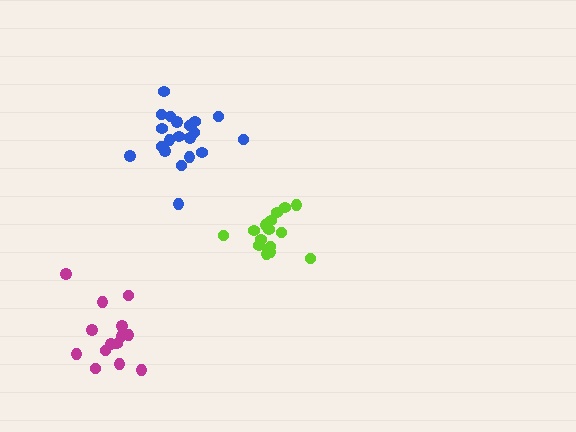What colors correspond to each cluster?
The clusters are colored: blue, magenta, lime.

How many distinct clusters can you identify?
There are 3 distinct clusters.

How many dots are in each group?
Group 1: 20 dots, Group 2: 14 dots, Group 3: 15 dots (49 total).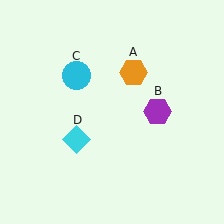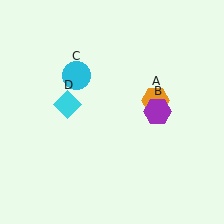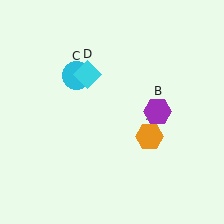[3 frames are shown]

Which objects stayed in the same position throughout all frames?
Purple hexagon (object B) and cyan circle (object C) remained stationary.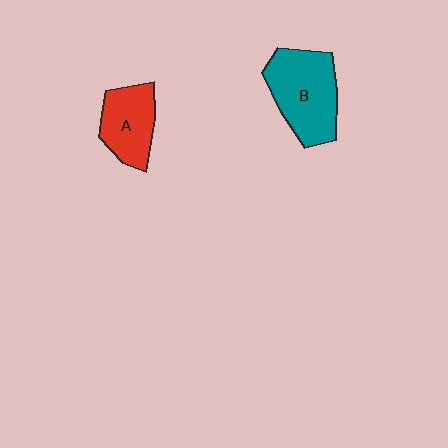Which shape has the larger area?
Shape B (teal).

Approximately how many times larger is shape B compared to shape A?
Approximately 1.4 times.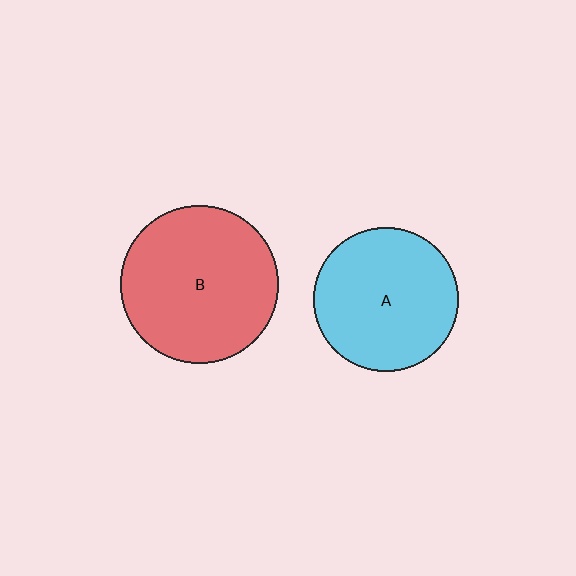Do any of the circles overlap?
No, none of the circles overlap.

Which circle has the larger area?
Circle B (red).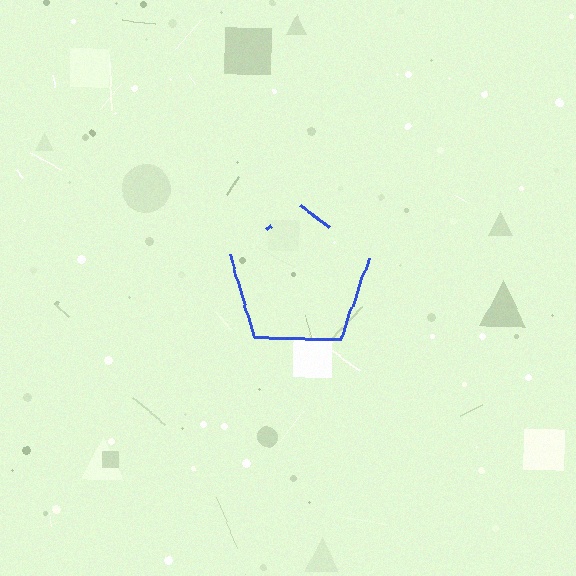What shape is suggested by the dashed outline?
The dashed outline suggests a pentagon.